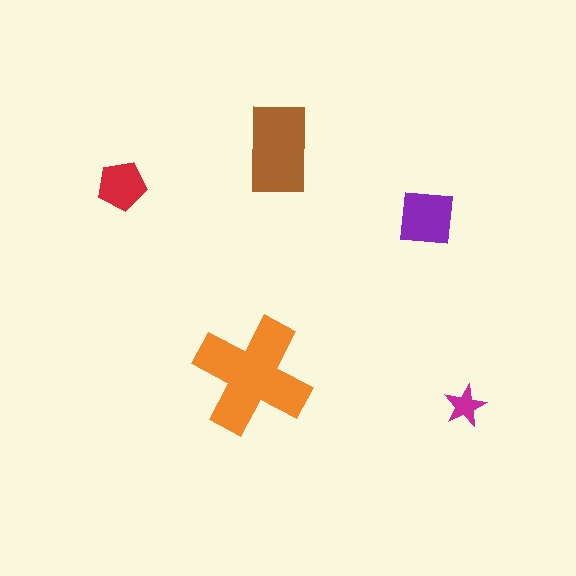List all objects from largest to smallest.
The orange cross, the brown rectangle, the purple square, the red pentagon, the magenta star.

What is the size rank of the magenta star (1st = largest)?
5th.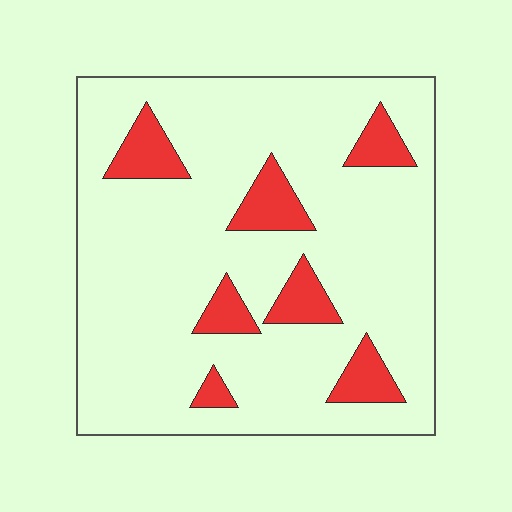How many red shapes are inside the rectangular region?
7.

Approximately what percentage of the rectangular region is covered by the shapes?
Approximately 15%.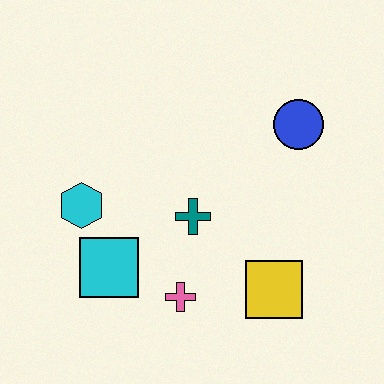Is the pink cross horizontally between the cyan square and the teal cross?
Yes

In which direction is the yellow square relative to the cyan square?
The yellow square is to the right of the cyan square.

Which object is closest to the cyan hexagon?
The cyan square is closest to the cyan hexagon.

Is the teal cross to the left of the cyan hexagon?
No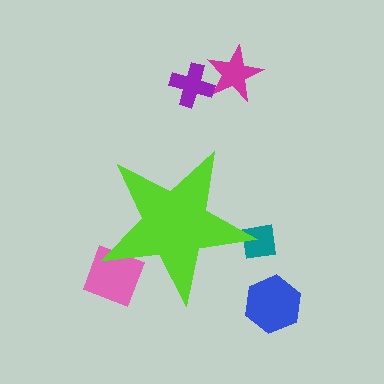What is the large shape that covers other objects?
A lime star.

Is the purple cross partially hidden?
No, the purple cross is fully visible.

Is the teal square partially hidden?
Yes, the teal square is partially hidden behind the lime star.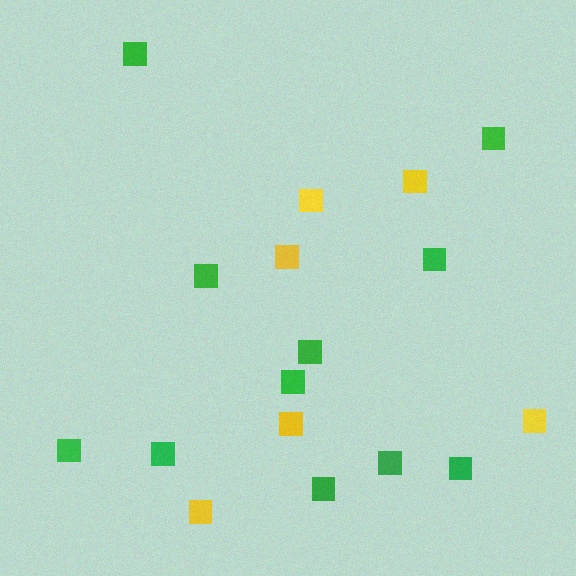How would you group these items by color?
There are 2 groups: one group of green squares (11) and one group of yellow squares (6).